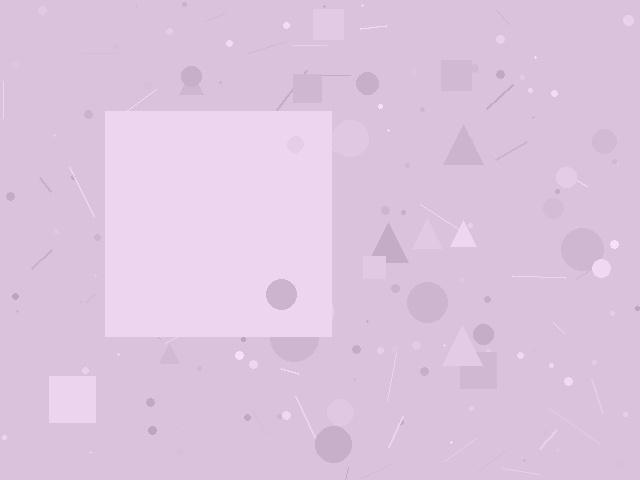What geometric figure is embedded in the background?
A square is embedded in the background.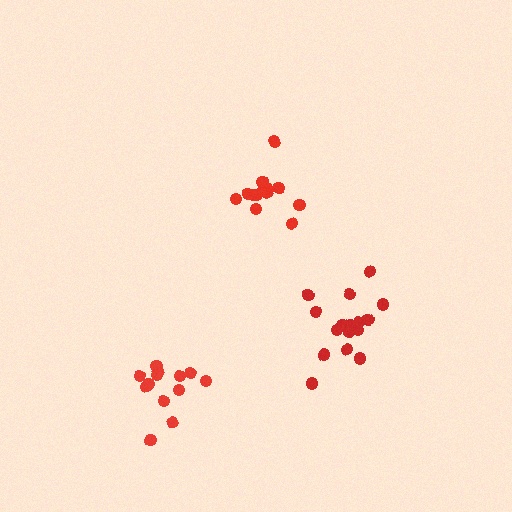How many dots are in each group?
Group 1: 13 dots, Group 2: 13 dots, Group 3: 17 dots (43 total).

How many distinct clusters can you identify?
There are 3 distinct clusters.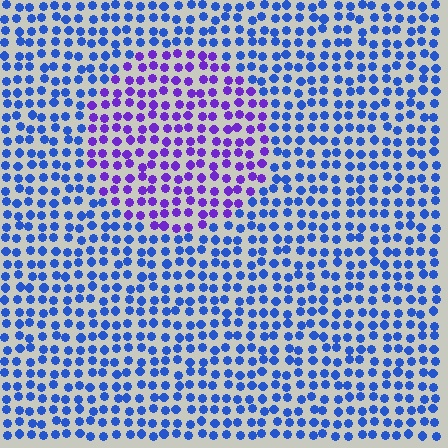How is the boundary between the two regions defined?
The boundary is defined purely by a slight shift in hue (about 44 degrees). Spacing, size, and orientation are identical on both sides.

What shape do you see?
I see a circle.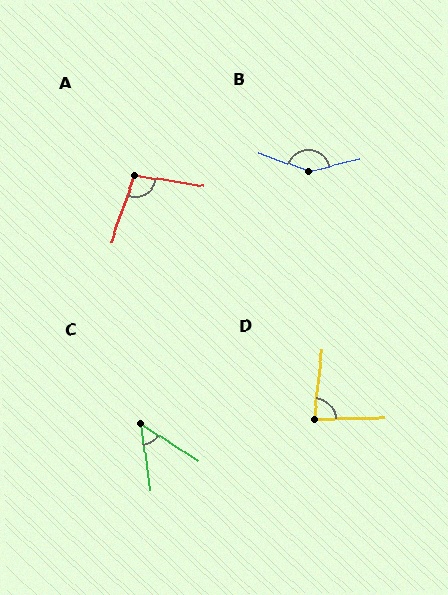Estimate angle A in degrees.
Approximately 101 degrees.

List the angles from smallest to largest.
C (49°), D (82°), A (101°), B (145°).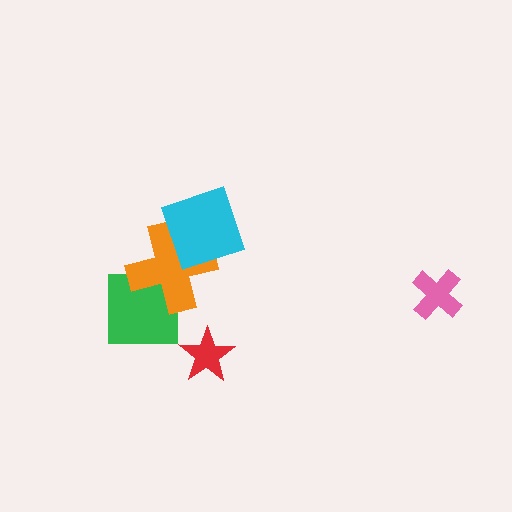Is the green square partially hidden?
Yes, it is partially covered by another shape.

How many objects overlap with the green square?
1 object overlaps with the green square.